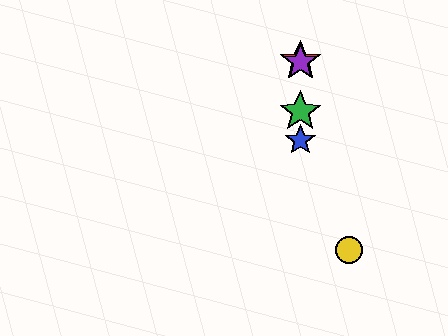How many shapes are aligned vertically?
4 shapes (the red star, the blue star, the green star, the purple star) are aligned vertically.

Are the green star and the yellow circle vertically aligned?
No, the green star is at x≈300 and the yellow circle is at x≈349.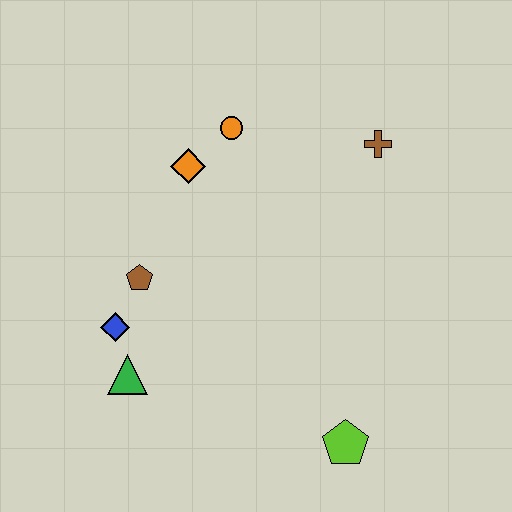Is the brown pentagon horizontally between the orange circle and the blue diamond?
Yes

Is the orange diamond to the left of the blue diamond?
No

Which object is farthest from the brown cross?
The green triangle is farthest from the brown cross.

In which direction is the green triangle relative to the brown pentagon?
The green triangle is below the brown pentagon.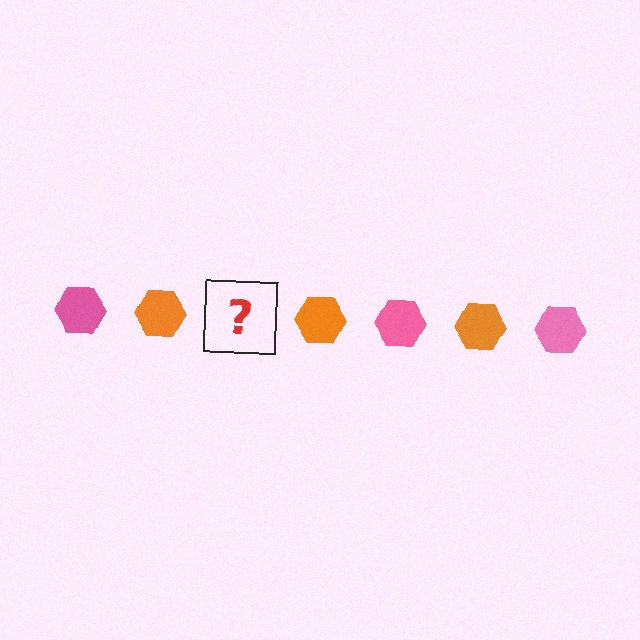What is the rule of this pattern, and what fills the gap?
The rule is that the pattern cycles through pink, orange hexagons. The gap should be filled with a pink hexagon.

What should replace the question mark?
The question mark should be replaced with a pink hexagon.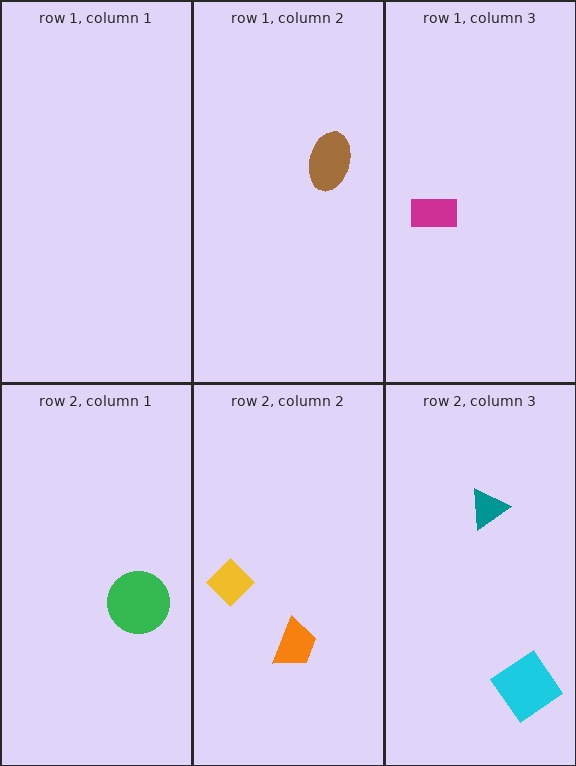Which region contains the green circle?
The row 2, column 1 region.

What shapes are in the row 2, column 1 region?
The green circle.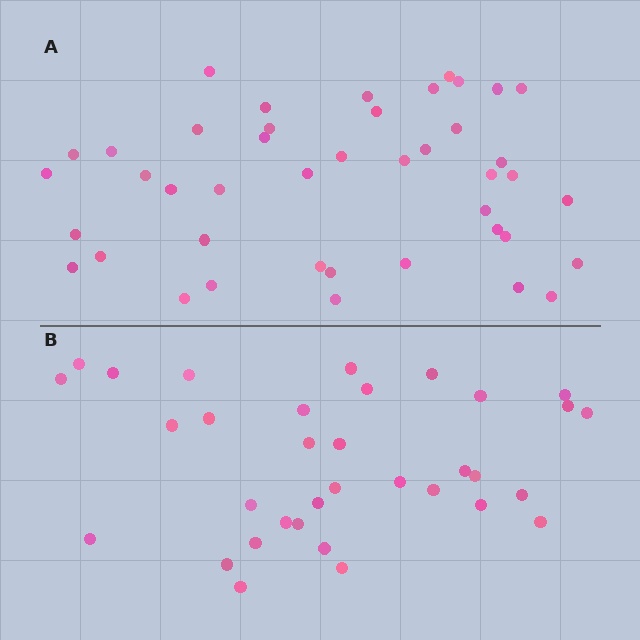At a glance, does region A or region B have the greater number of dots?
Region A (the top region) has more dots.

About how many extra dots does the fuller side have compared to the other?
Region A has roughly 8 or so more dots than region B.